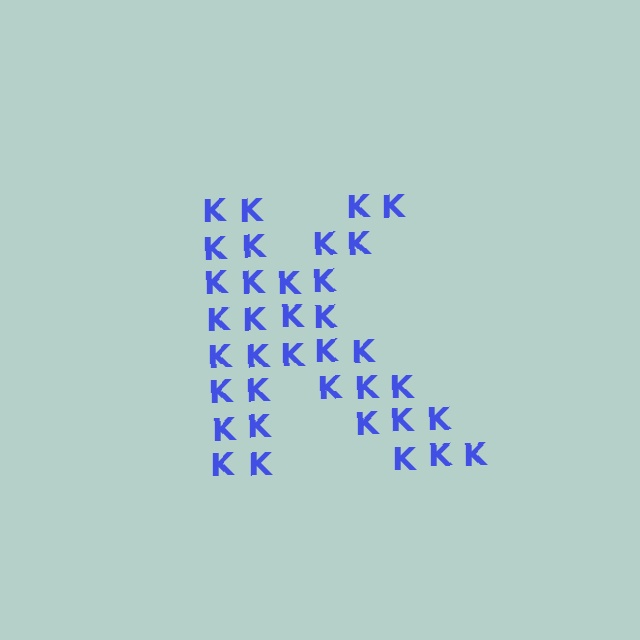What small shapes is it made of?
It is made of small letter K's.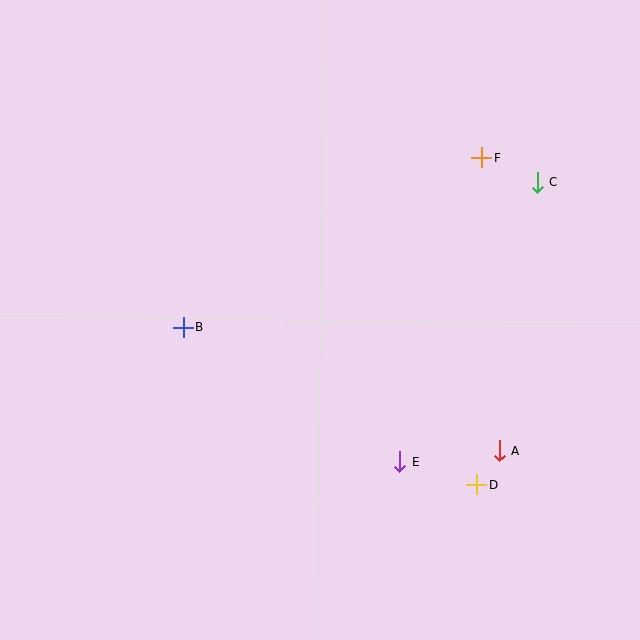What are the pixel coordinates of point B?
Point B is at (183, 328).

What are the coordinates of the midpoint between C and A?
The midpoint between C and A is at (518, 316).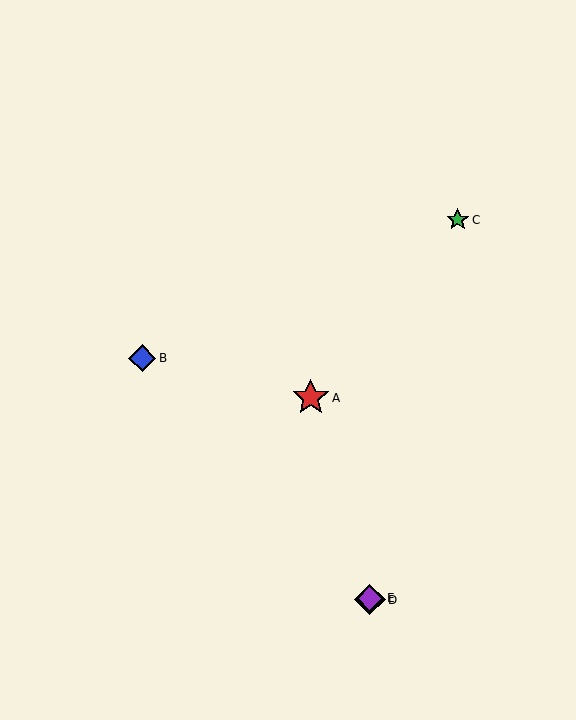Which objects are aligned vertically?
Objects D, E are aligned vertically.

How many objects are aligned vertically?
2 objects (D, E) are aligned vertically.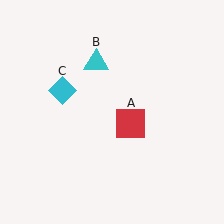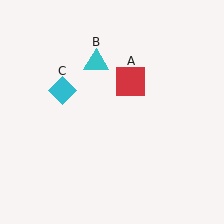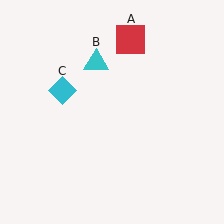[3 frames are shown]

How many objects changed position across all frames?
1 object changed position: red square (object A).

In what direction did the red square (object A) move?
The red square (object A) moved up.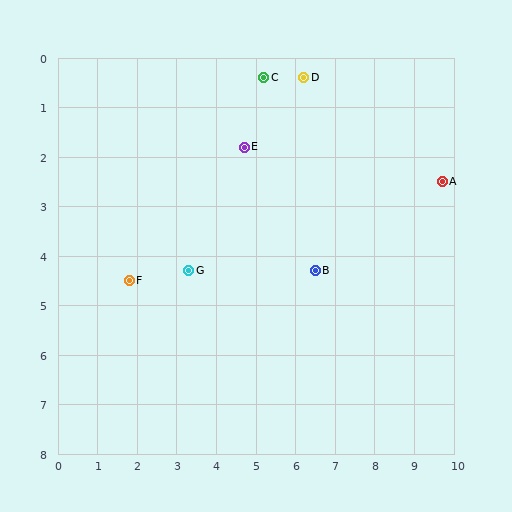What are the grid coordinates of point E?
Point E is at approximately (4.7, 1.8).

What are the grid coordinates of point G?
Point G is at approximately (3.3, 4.3).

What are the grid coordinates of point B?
Point B is at approximately (6.5, 4.3).